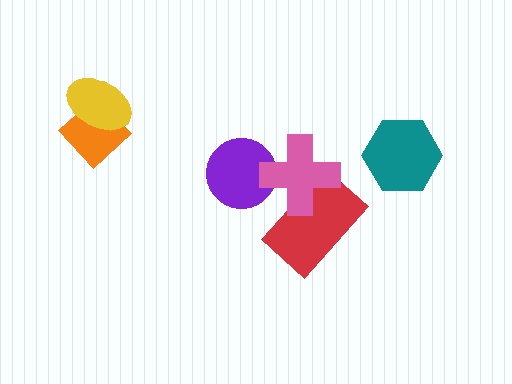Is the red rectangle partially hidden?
Yes, it is partially covered by another shape.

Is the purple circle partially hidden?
Yes, it is partially covered by another shape.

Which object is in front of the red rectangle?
The pink cross is in front of the red rectangle.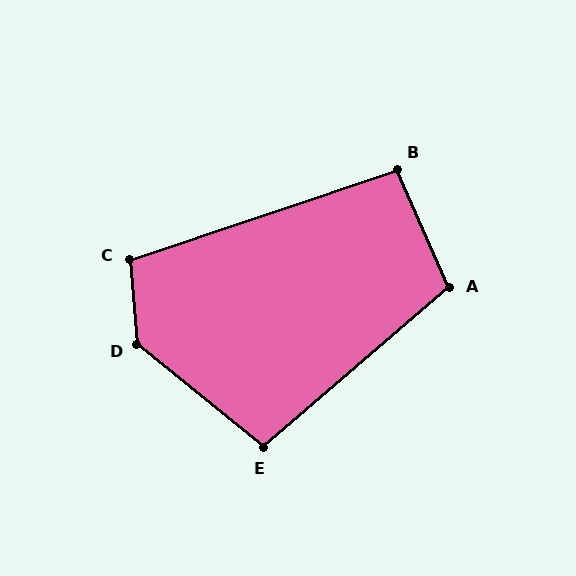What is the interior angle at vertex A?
Approximately 107 degrees (obtuse).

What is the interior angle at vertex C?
Approximately 103 degrees (obtuse).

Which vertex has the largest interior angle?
D, at approximately 134 degrees.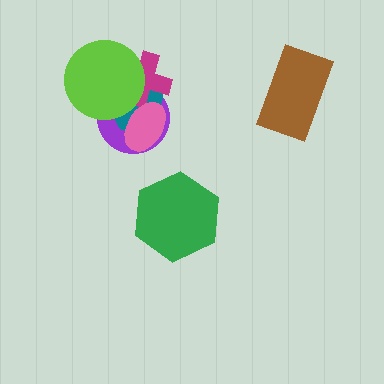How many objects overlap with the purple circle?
4 objects overlap with the purple circle.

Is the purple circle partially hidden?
Yes, it is partially covered by another shape.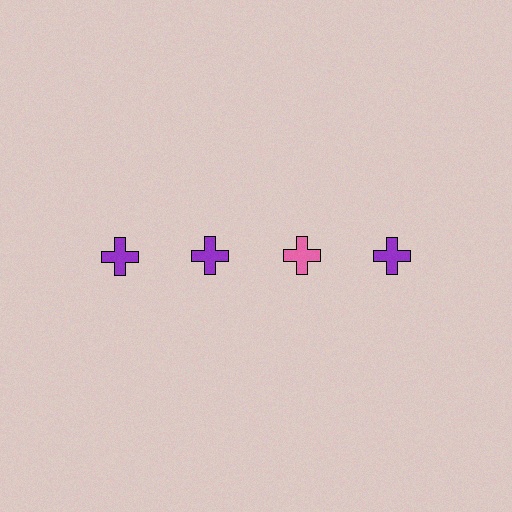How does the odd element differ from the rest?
It has a different color: pink instead of purple.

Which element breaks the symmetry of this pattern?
The pink cross in the top row, center column breaks the symmetry. All other shapes are purple crosses.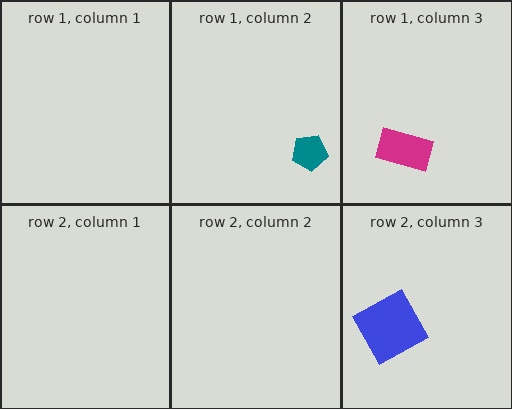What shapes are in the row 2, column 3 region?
The blue square.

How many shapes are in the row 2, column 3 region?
1.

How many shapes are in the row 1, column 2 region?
1.